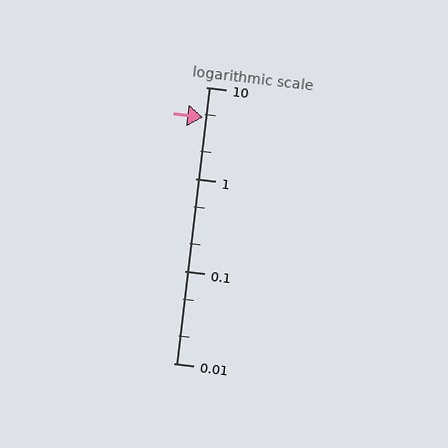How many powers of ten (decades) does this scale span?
The scale spans 3 decades, from 0.01 to 10.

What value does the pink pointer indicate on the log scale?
The pointer indicates approximately 4.7.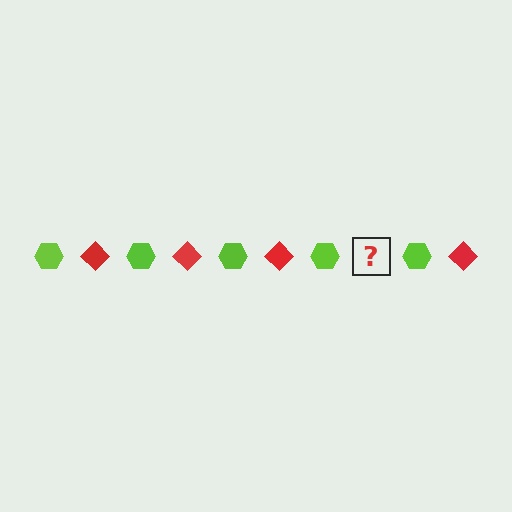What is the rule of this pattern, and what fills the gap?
The rule is that the pattern alternates between lime hexagon and red diamond. The gap should be filled with a red diamond.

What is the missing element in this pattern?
The missing element is a red diamond.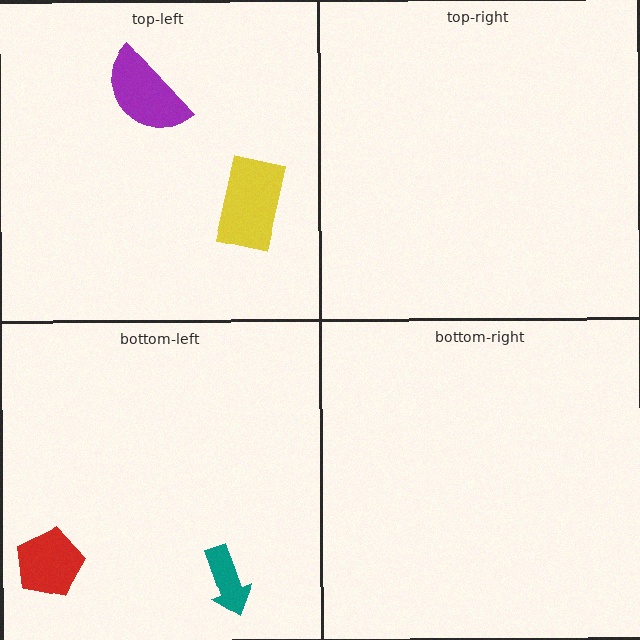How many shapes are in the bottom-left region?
2.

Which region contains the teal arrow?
The bottom-left region.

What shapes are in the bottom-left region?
The teal arrow, the red pentagon.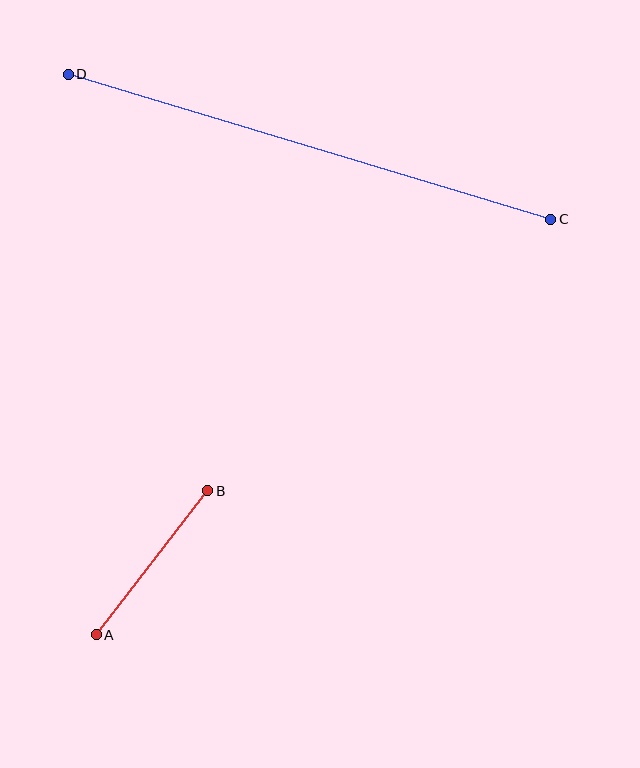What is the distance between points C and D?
The distance is approximately 503 pixels.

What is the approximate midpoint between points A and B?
The midpoint is at approximately (152, 563) pixels.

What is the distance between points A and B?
The distance is approximately 182 pixels.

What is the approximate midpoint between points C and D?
The midpoint is at approximately (310, 147) pixels.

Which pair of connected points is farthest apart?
Points C and D are farthest apart.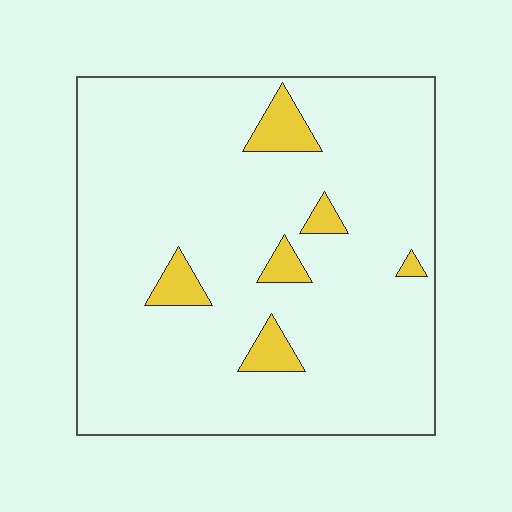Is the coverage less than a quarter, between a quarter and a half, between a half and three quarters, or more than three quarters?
Less than a quarter.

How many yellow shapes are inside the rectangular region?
6.